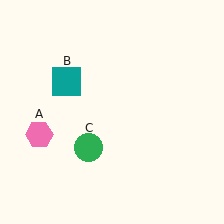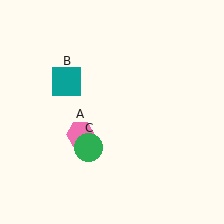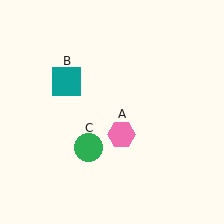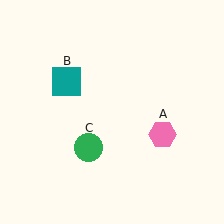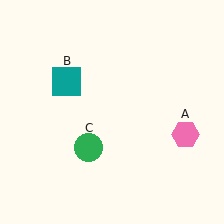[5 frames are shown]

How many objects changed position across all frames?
1 object changed position: pink hexagon (object A).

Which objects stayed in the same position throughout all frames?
Teal square (object B) and green circle (object C) remained stationary.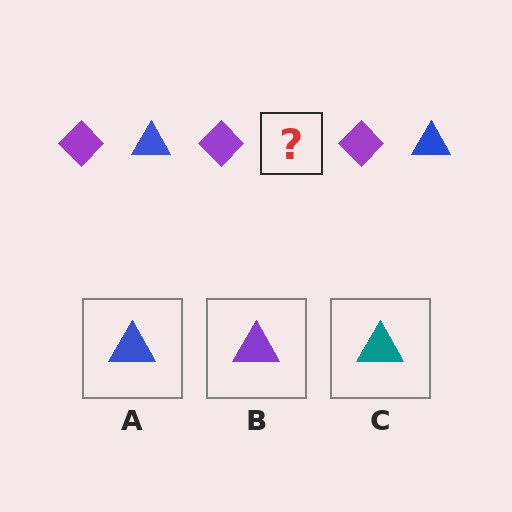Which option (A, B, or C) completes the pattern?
A.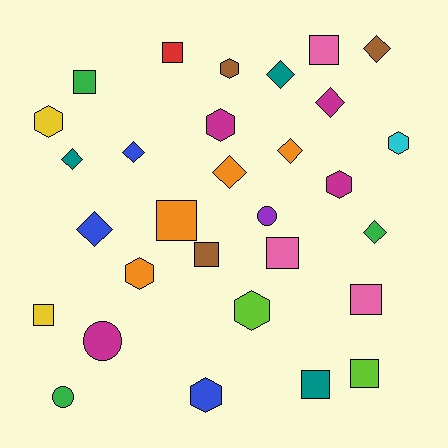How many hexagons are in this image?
There are 8 hexagons.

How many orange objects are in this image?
There are 4 orange objects.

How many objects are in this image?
There are 30 objects.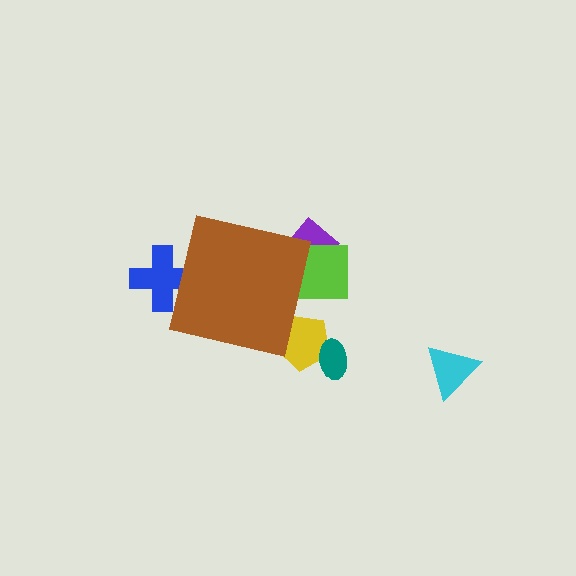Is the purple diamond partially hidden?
Yes, the purple diamond is partially hidden behind the brown square.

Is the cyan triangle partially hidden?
No, the cyan triangle is fully visible.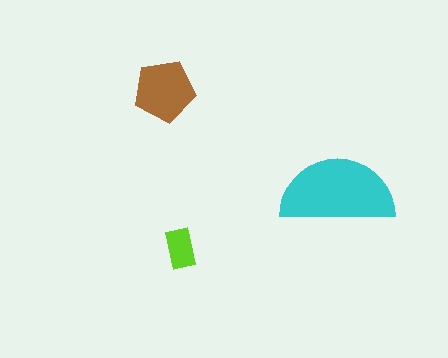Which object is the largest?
The cyan semicircle.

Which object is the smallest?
The lime rectangle.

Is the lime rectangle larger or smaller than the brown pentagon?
Smaller.